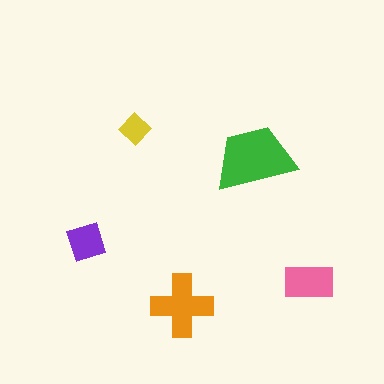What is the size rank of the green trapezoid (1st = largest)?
1st.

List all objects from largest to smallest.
The green trapezoid, the orange cross, the pink rectangle, the purple square, the yellow diamond.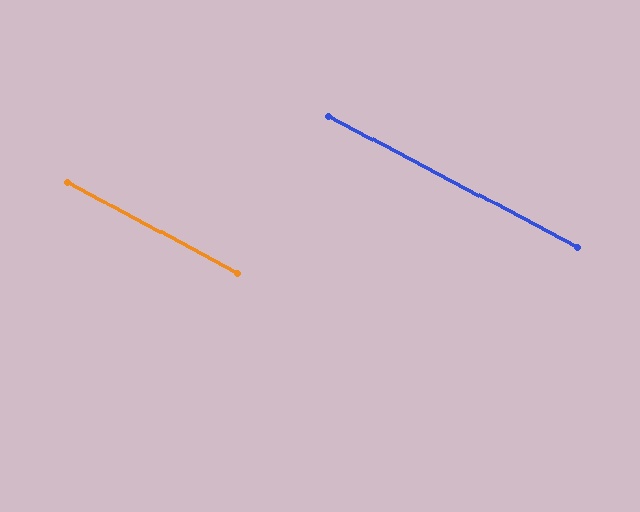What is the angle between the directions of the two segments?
Approximately 0 degrees.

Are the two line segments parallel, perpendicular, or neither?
Parallel — their directions differ by only 0.1°.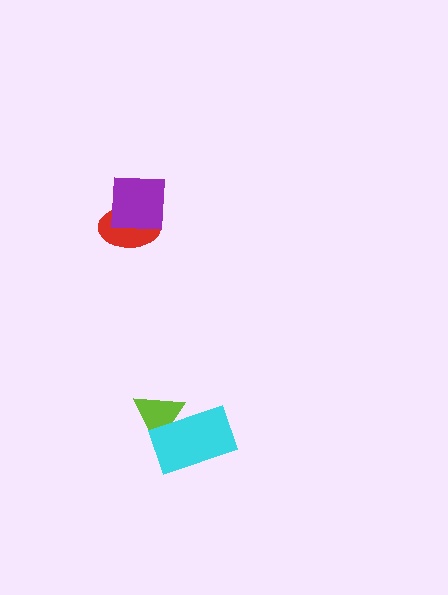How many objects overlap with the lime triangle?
1 object overlaps with the lime triangle.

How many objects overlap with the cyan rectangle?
1 object overlaps with the cyan rectangle.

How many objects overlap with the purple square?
1 object overlaps with the purple square.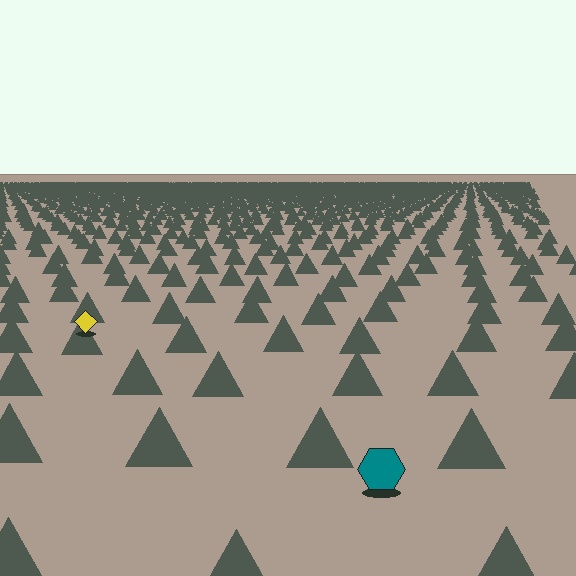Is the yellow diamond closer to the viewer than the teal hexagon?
No. The teal hexagon is closer — you can tell from the texture gradient: the ground texture is coarser near it.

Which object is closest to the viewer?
The teal hexagon is closest. The texture marks near it are larger and more spread out.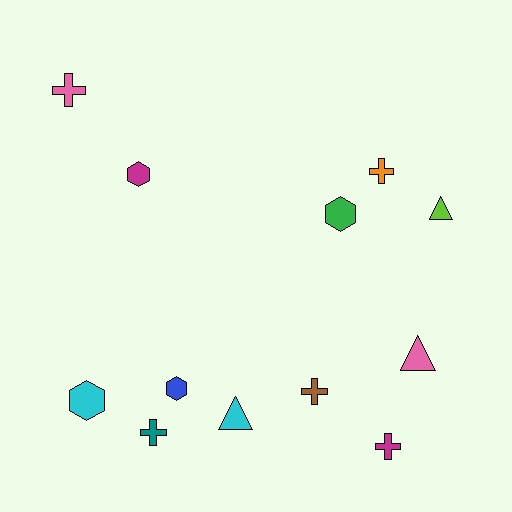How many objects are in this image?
There are 12 objects.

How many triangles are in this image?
There are 3 triangles.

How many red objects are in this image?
There are no red objects.